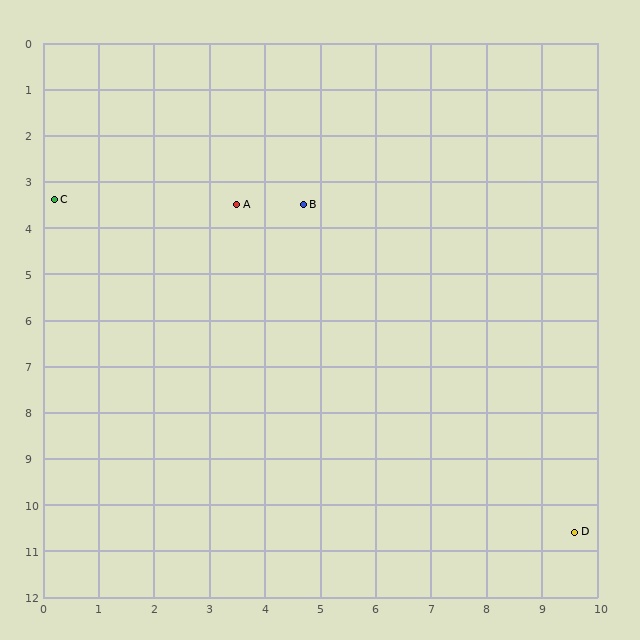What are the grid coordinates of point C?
Point C is at approximately (0.2, 3.4).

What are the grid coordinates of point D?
Point D is at approximately (9.6, 10.6).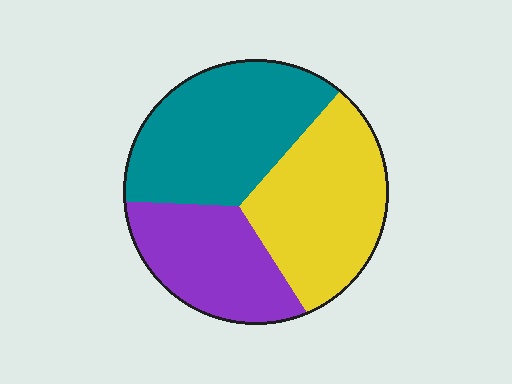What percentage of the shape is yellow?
Yellow covers 36% of the shape.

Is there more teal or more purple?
Teal.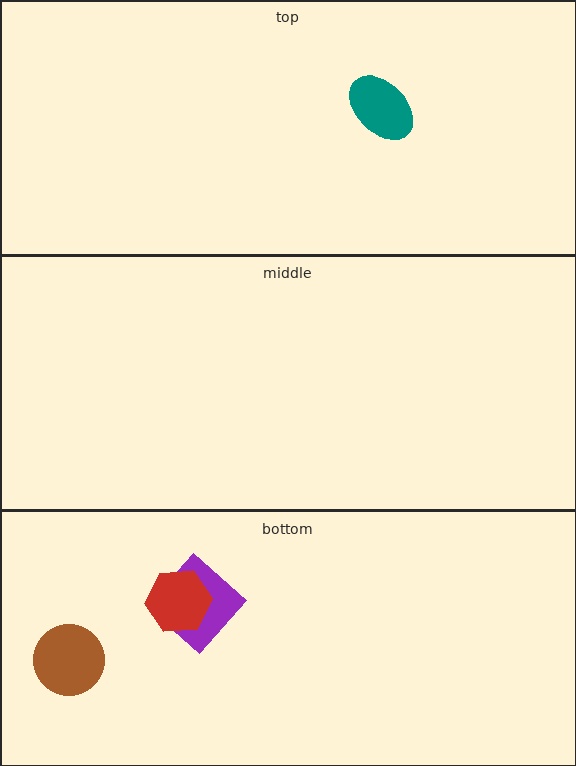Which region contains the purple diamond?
The bottom region.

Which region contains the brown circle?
The bottom region.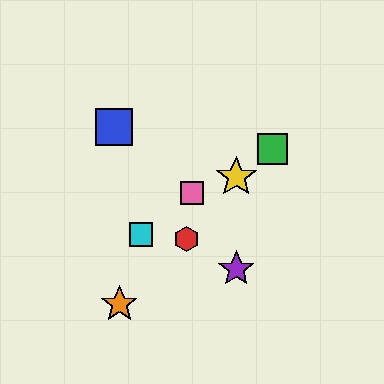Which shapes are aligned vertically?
The yellow star, the purple star are aligned vertically.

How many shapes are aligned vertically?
2 shapes (the yellow star, the purple star) are aligned vertically.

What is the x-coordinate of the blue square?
The blue square is at x≈114.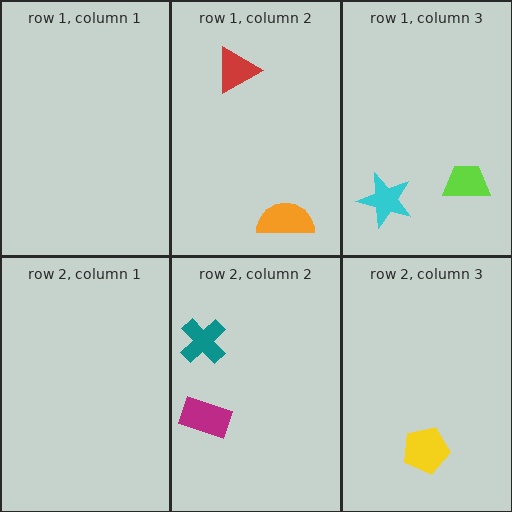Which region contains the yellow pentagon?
The row 2, column 3 region.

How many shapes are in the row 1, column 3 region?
2.